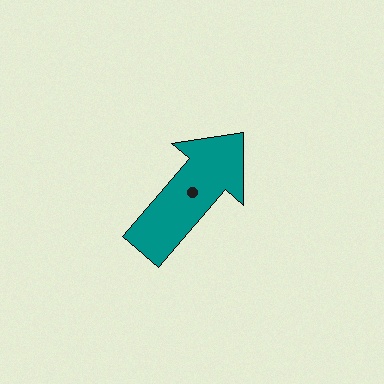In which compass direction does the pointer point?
Northeast.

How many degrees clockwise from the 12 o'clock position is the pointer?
Approximately 41 degrees.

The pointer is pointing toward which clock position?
Roughly 1 o'clock.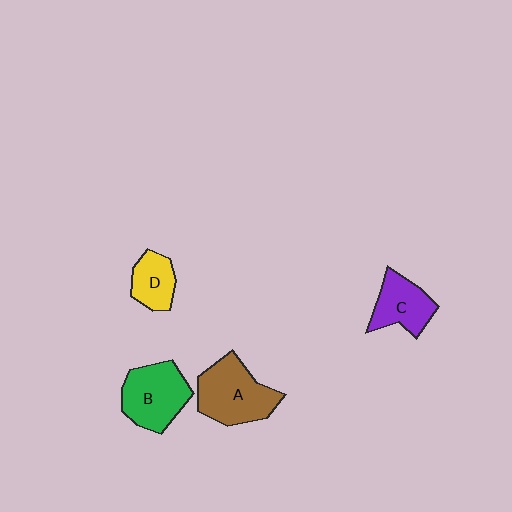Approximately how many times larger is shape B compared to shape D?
Approximately 1.7 times.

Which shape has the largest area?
Shape A (brown).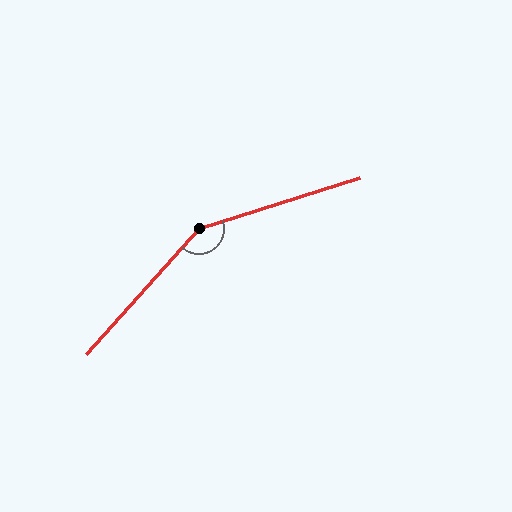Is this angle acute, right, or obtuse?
It is obtuse.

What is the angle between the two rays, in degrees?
Approximately 150 degrees.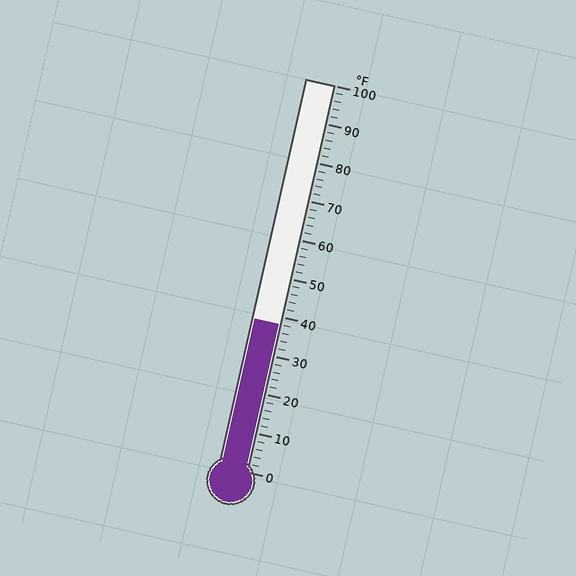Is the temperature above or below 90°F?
The temperature is below 90°F.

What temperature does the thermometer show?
The thermometer shows approximately 38°F.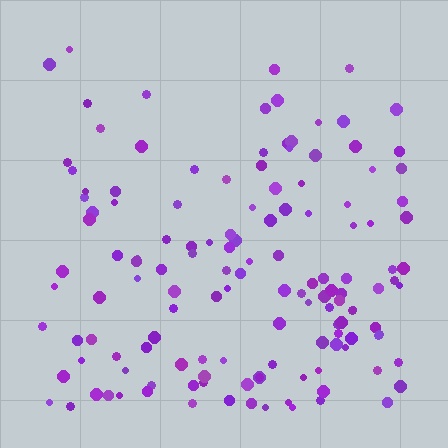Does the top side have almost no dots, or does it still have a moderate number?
Still a moderate number, just noticeably fewer than the bottom.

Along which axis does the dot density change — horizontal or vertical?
Vertical.